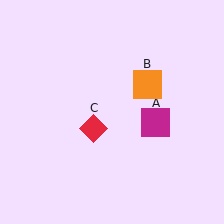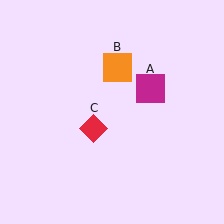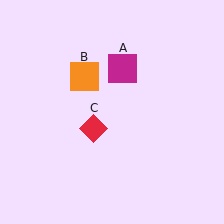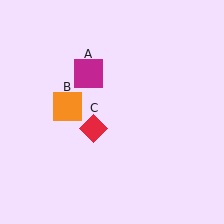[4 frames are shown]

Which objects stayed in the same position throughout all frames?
Red diamond (object C) remained stationary.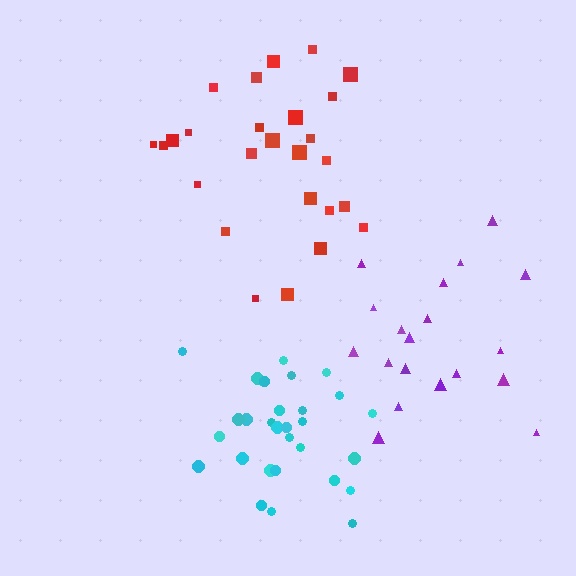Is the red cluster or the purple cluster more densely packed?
Red.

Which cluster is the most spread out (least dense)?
Purple.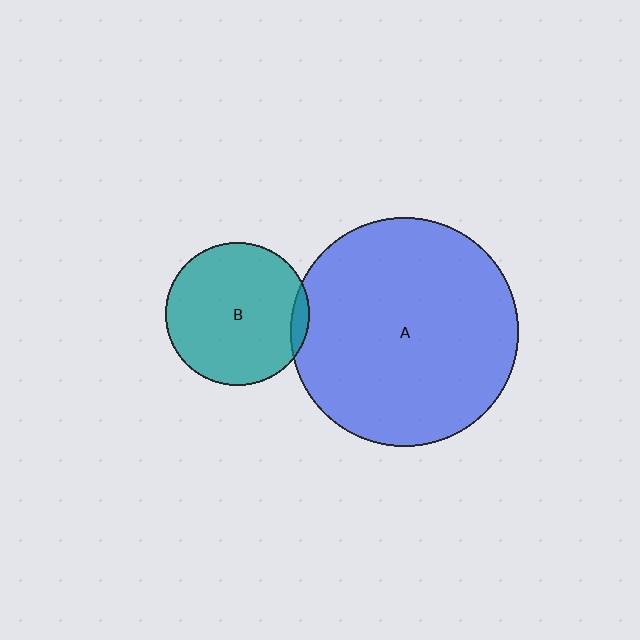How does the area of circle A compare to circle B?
Approximately 2.5 times.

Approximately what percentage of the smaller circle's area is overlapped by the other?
Approximately 5%.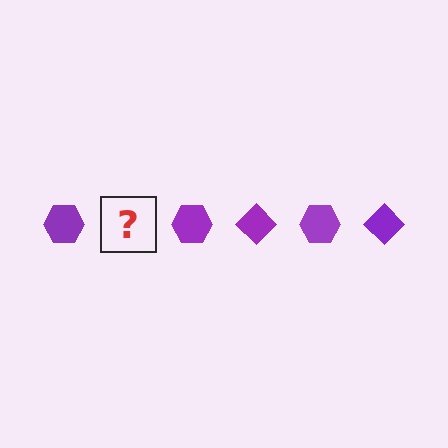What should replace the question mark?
The question mark should be replaced with a purple diamond.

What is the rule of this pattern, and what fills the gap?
The rule is that the pattern cycles through hexagon, diamond shapes in purple. The gap should be filled with a purple diamond.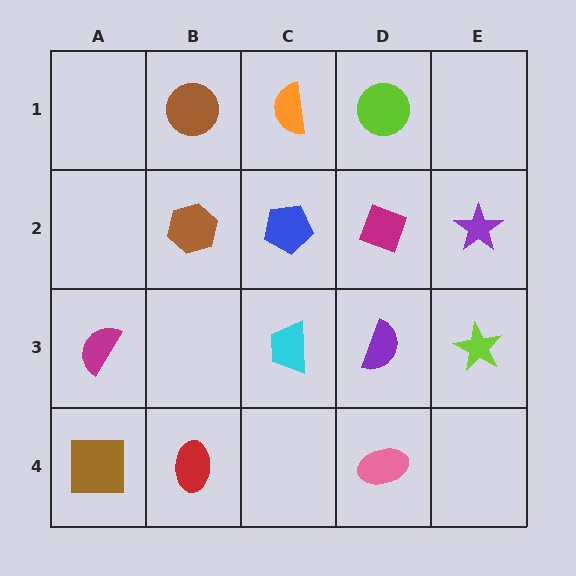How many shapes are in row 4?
3 shapes.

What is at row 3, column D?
A purple semicircle.